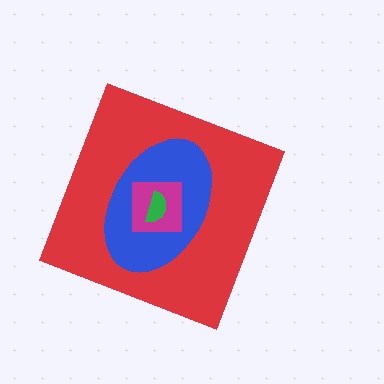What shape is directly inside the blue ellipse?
The magenta square.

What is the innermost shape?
The green semicircle.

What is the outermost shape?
The red diamond.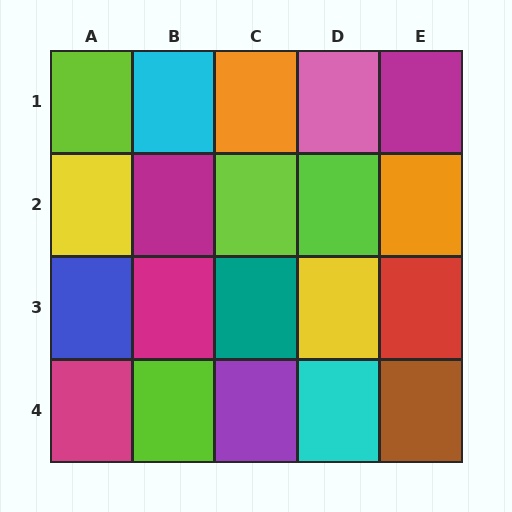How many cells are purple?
1 cell is purple.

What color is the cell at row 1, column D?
Pink.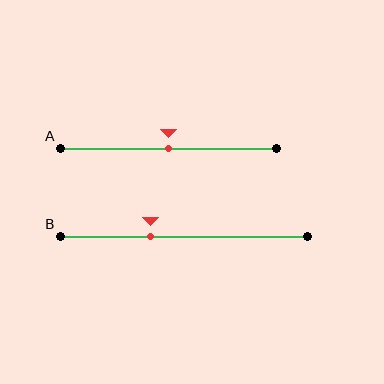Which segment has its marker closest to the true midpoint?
Segment A has its marker closest to the true midpoint.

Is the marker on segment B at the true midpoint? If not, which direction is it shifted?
No, the marker on segment B is shifted to the left by about 14% of the segment length.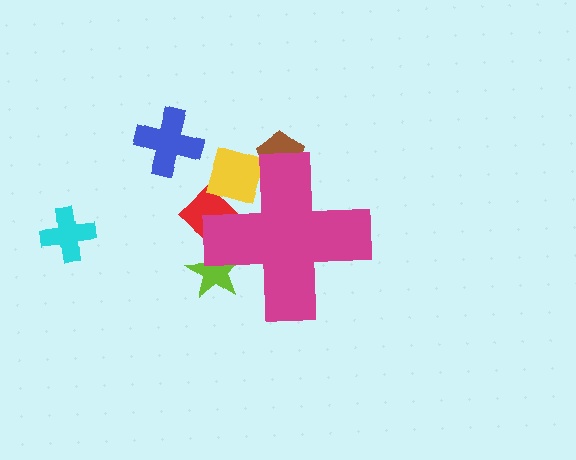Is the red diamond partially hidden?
Yes, the red diamond is partially hidden behind the magenta cross.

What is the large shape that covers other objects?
A magenta cross.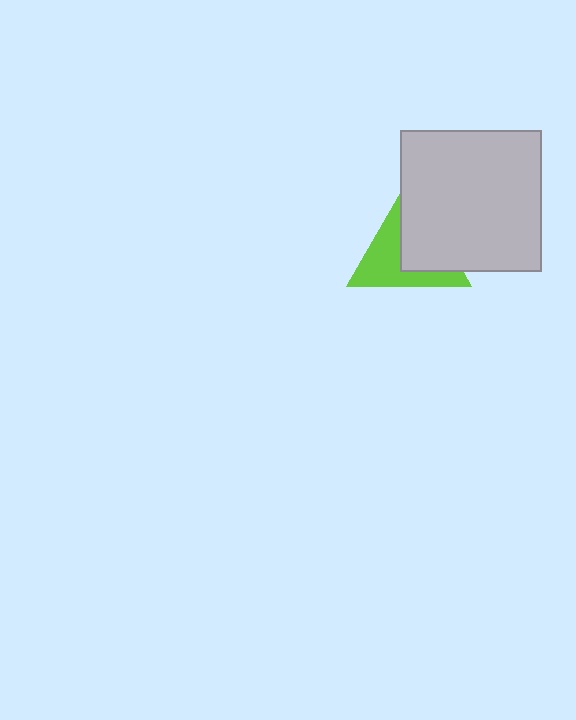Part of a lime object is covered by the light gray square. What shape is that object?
It is a triangle.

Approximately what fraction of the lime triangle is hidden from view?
Roughly 49% of the lime triangle is hidden behind the light gray square.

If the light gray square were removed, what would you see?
You would see the complete lime triangle.